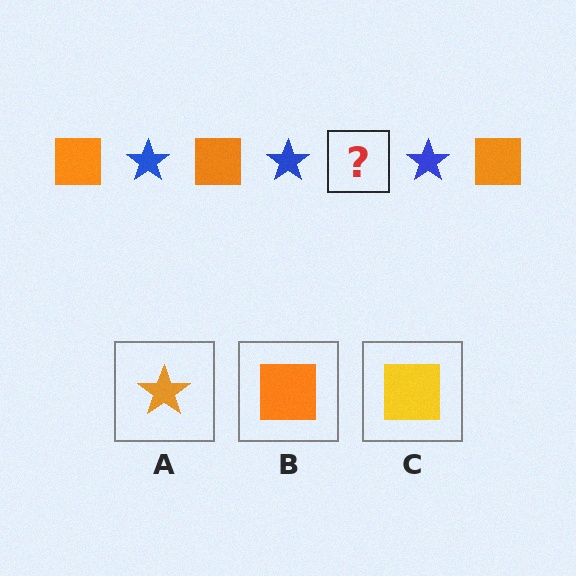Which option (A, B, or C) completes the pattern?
B.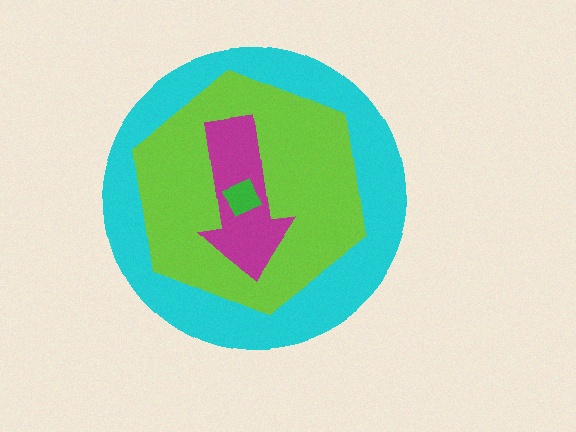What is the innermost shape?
The green square.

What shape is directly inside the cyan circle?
The lime hexagon.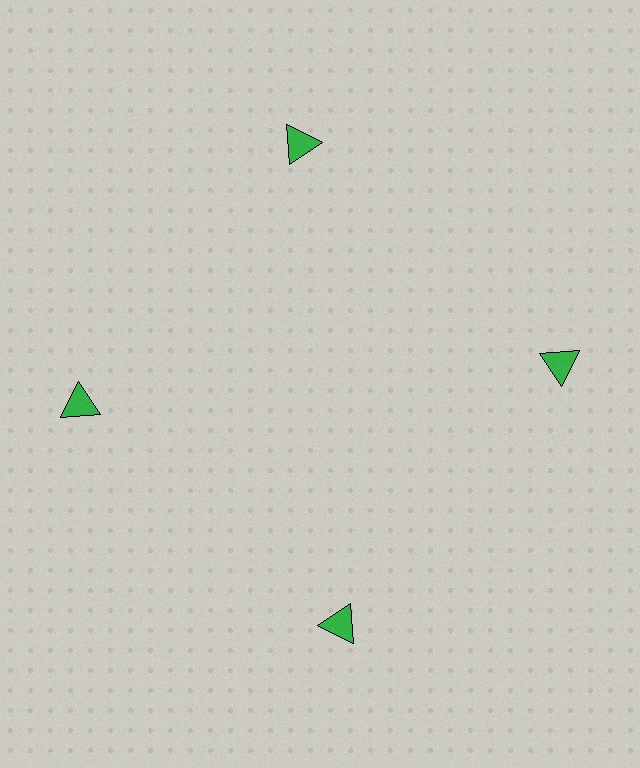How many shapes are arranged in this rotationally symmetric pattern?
There are 4 shapes, arranged in 4 groups of 1.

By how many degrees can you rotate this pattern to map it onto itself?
The pattern maps onto itself every 90 degrees of rotation.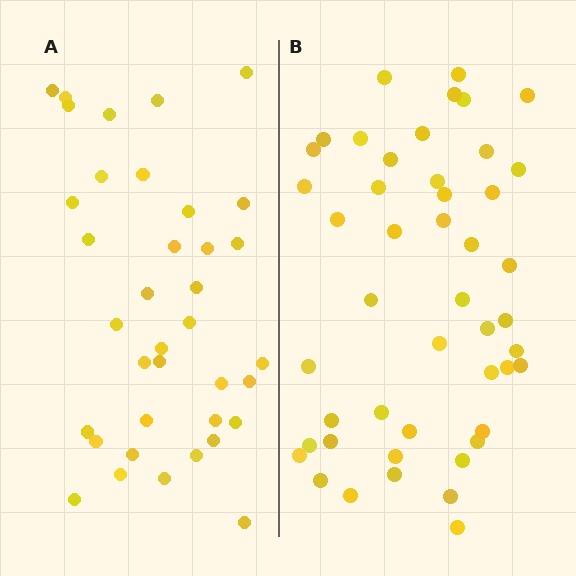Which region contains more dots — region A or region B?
Region B (the right region) has more dots.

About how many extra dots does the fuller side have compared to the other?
Region B has roughly 10 or so more dots than region A.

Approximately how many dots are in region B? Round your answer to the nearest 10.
About 50 dots. (The exact count is 47, which rounds to 50.)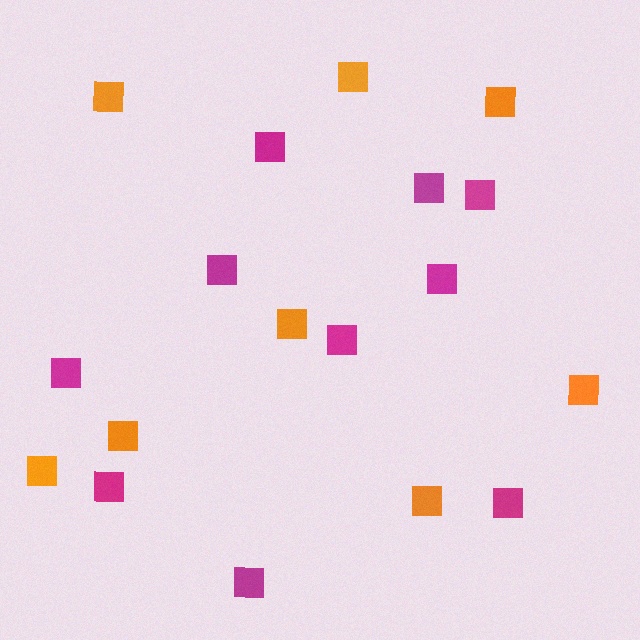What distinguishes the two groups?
There are 2 groups: one group of magenta squares (10) and one group of orange squares (8).